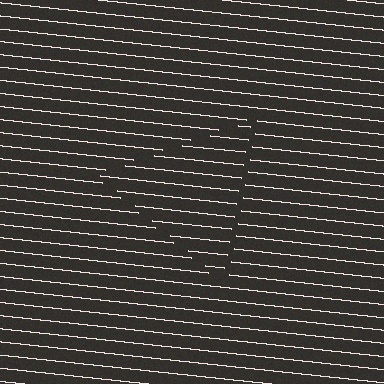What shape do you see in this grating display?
An illusory triangle. The interior of the shape contains the same grating, shifted by half a period — the contour is defined by the phase discontinuity where line-ends from the inner and outer gratings abut.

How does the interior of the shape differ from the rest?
The interior of the shape contains the same grating, shifted by half a period — the contour is defined by the phase discontinuity where line-ends from the inner and outer gratings abut.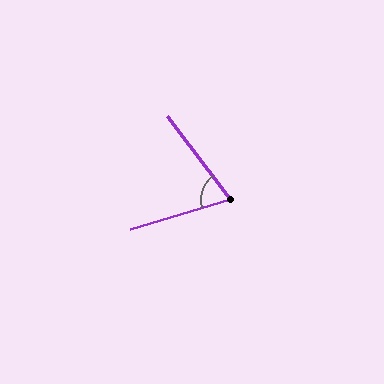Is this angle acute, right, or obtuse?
It is acute.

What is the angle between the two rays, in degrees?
Approximately 69 degrees.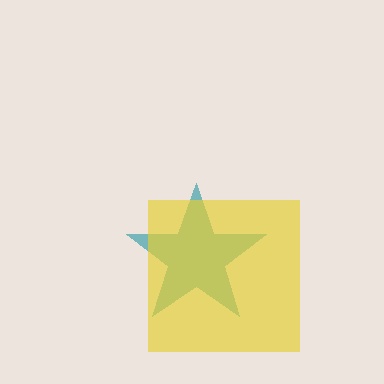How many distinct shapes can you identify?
There are 2 distinct shapes: a teal star, a yellow square.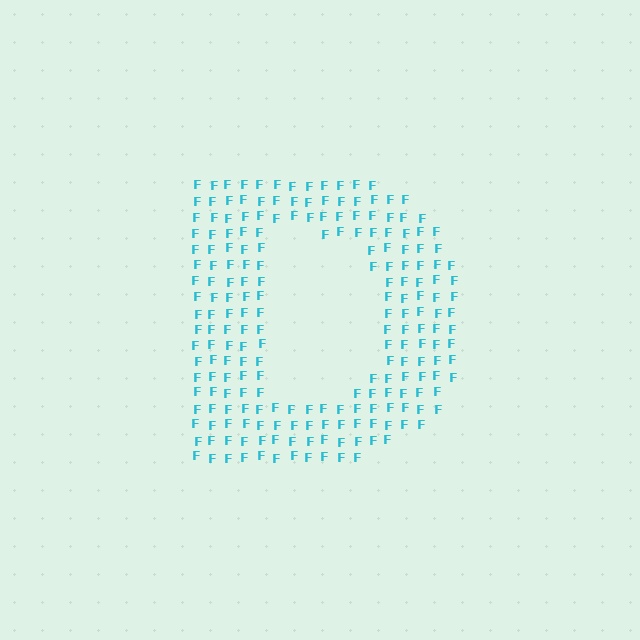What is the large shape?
The large shape is the letter D.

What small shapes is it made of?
It is made of small letter F's.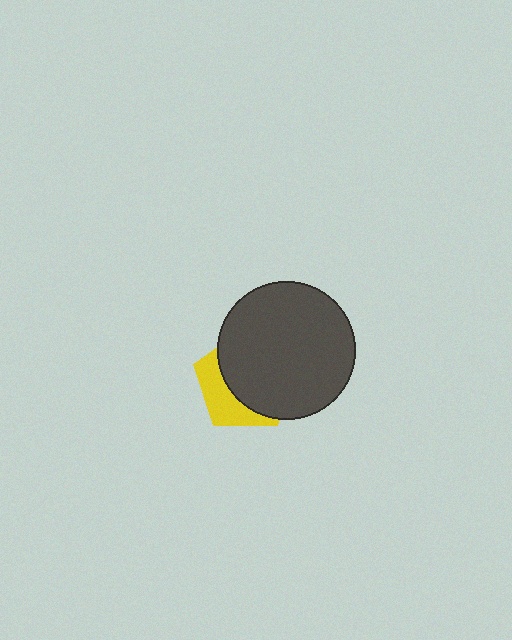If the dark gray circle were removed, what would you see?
You would see the complete yellow pentagon.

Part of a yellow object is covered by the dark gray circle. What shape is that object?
It is a pentagon.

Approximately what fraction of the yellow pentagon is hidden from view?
Roughly 66% of the yellow pentagon is hidden behind the dark gray circle.